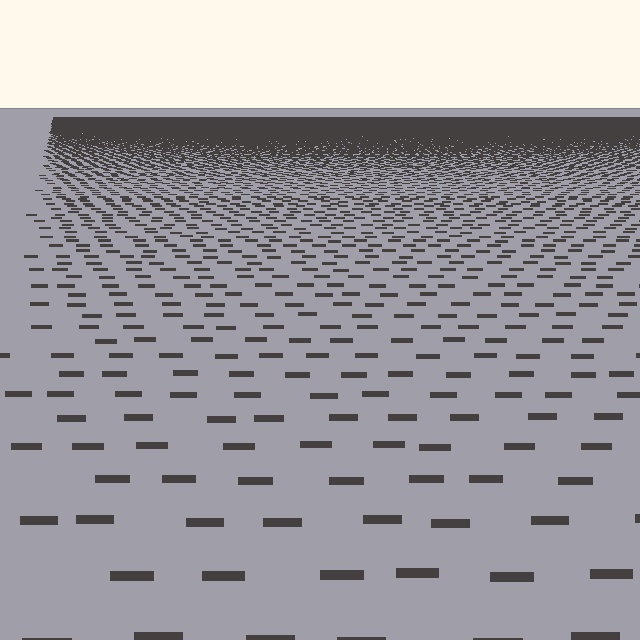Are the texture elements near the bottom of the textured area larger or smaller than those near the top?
Larger. Near the bottom, elements are closer to the viewer and appear at a bigger on-screen size.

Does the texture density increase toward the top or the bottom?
Density increases toward the top.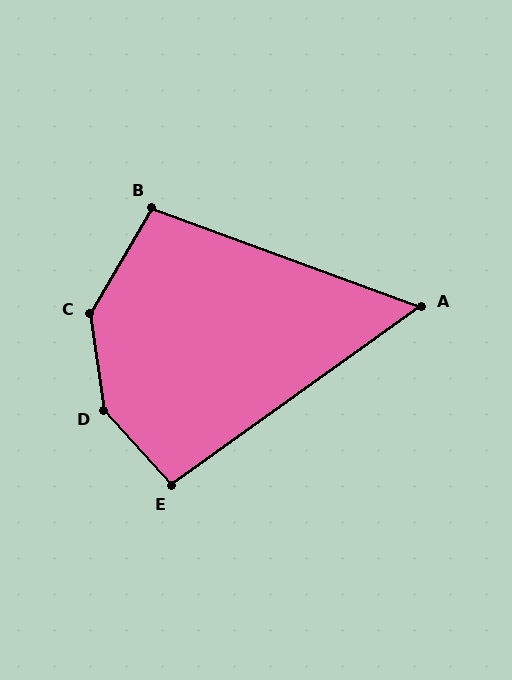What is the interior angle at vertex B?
Approximately 100 degrees (obtuse).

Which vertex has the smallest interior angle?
A, at approximately 56 degrees.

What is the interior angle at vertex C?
Approximately 142 degrees (obtuse).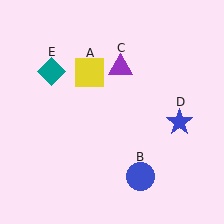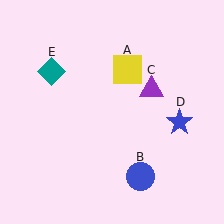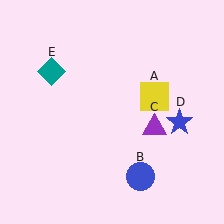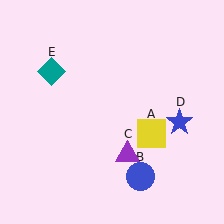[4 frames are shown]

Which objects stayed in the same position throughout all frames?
Blue circle (object B) and blue star (object D) and teal diamond (object E) remained stationary.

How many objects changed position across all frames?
2 objects changed position: yellow square (object A), purple triangle (object C).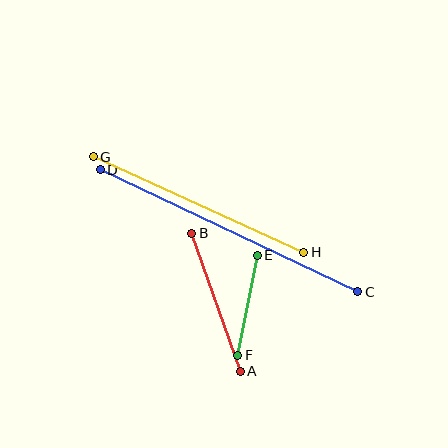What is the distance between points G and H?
The distance is approximately 231 pixels.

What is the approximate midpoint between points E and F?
The midpoint is at approximately (248, 305) pixels.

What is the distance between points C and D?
The distance is approximately 285 pixels.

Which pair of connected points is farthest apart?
Points C and D are farthest apart.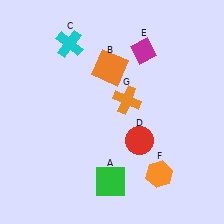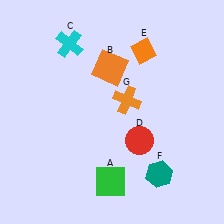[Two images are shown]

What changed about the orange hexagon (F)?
In Image 1, F is orange. In Image 2, it changed to teal.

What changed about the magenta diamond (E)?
In Image 1, E is magenta. In Image 2, it changed to orange.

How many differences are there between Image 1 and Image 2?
There are 2 differences between the two images.